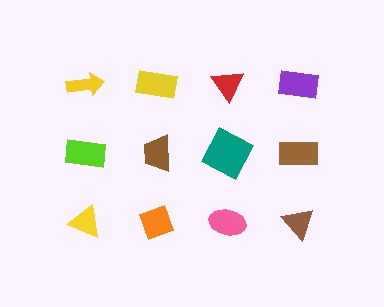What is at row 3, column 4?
A brown triangle.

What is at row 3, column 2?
An orange diamond.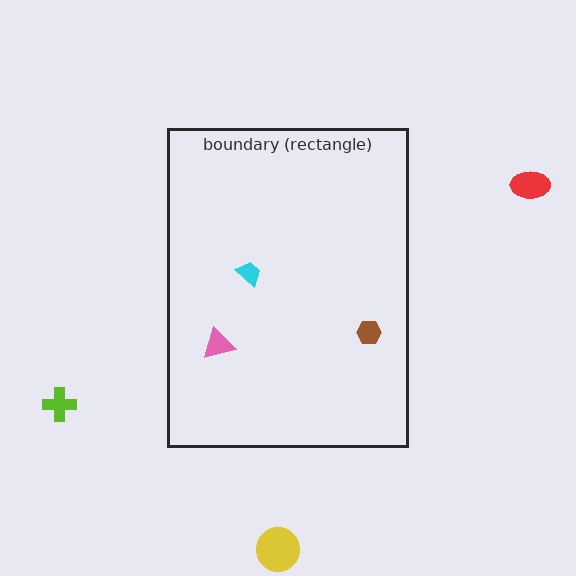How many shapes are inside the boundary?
3 inside, 3 outside.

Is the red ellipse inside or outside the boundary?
Outside.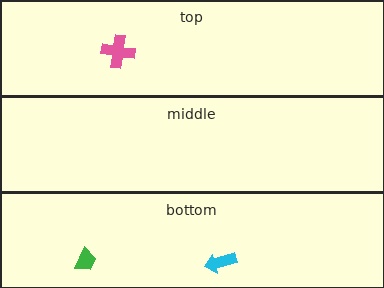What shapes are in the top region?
The pink cross.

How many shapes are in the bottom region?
2.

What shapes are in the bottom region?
The green trapezoid, the cyan arrow.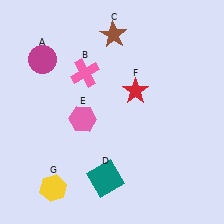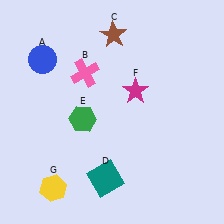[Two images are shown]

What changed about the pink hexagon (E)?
In Image 1, E is pink. In Image 2, it changed to green.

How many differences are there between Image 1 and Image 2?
There are 3 differences between the two images.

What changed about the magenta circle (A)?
In Image 1, A is magenta. In Image 2, it changed to blue.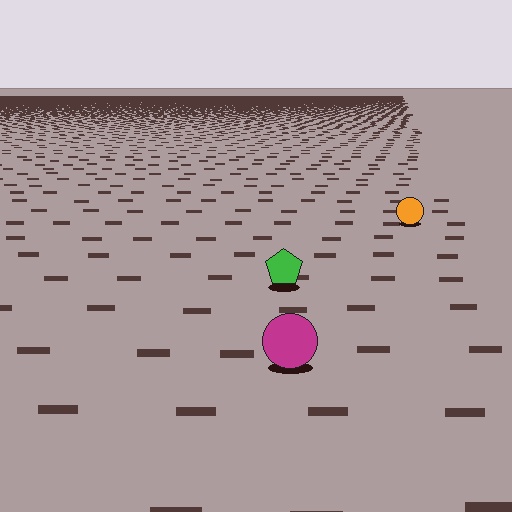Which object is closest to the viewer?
The magenta circle is closest. The texture marks near it are larger and more spread out.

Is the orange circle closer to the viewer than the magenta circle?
No. The magenta circle is closer — you can tell from the texture gradient: the ground texture is coarser near it.